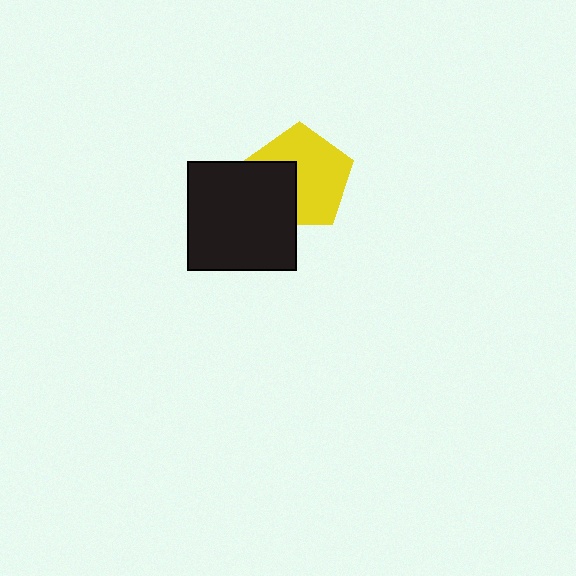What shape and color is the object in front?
The object in front is a black square.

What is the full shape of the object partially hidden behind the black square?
The partially hidden object is a yellow pentagon.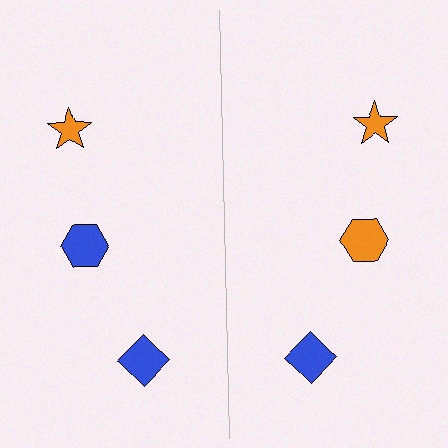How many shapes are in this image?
There are 6 shapes in this image.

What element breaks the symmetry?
The orange hexagon on the right side breaks the symmetry — its mirror counterpart is blue.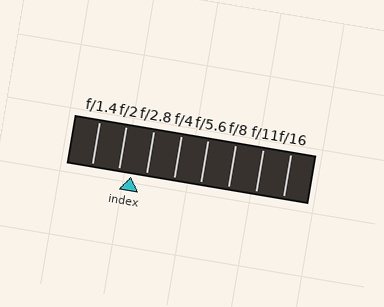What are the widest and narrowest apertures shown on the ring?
The widest aperture shown is f/1.4 and the narrowest is f/16.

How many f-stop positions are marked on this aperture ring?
There are 8 f-stop positions marked.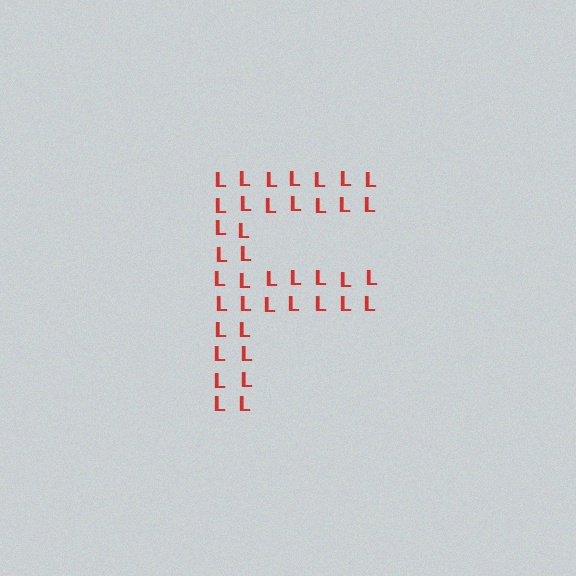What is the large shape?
The large shape is the letter F.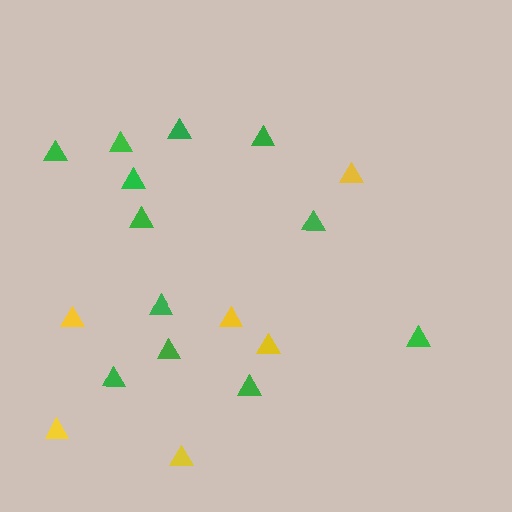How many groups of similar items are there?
There are 2 groups: one group of green triangles (12) and one group of yellow triangles (6).